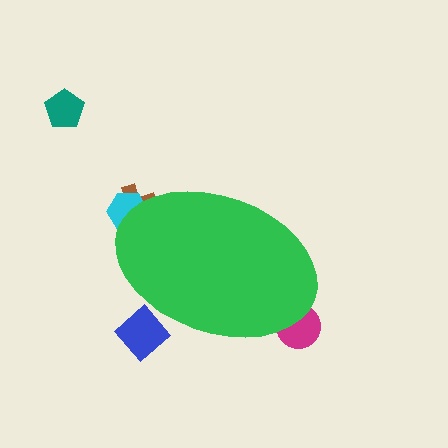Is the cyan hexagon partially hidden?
Yes, the cyan hexagon is partially hidden behind the green ellipse.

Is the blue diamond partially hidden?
Yes, the blue diamond is partially hidden behind the green ellipse.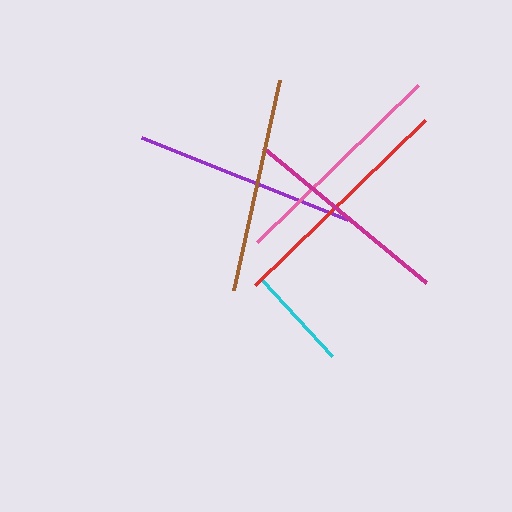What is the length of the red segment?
The red segment is approximately 237 pixels long.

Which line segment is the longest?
The red line is the longest at approximately 237 pixels.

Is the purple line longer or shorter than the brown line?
The purple line is longer than the brown line.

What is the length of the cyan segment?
The cyan segment is approximately 103 pixels long.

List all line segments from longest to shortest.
From longest to shortest: red, pink, purple, brown, magenta, cyan.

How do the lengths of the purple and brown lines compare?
The purple and brown lines are approximately the same length.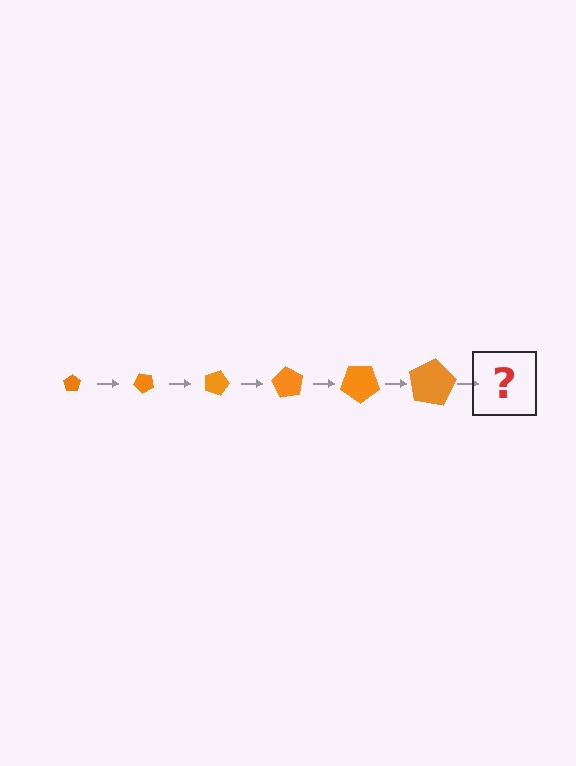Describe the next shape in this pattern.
It should be a pentagon, larger than the previous one and rotated 270 degrees from the start.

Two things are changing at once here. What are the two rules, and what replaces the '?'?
The two rules are that the pentagon grows larger each step and it rotates 45 degrees each step. The '?' should be a pentagon, larger than the previous one and rotated 270 degrees from the start.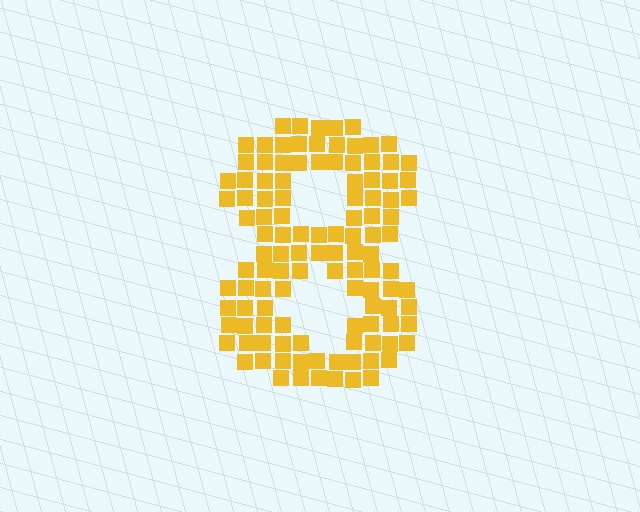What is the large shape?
The large shape is the digit 8.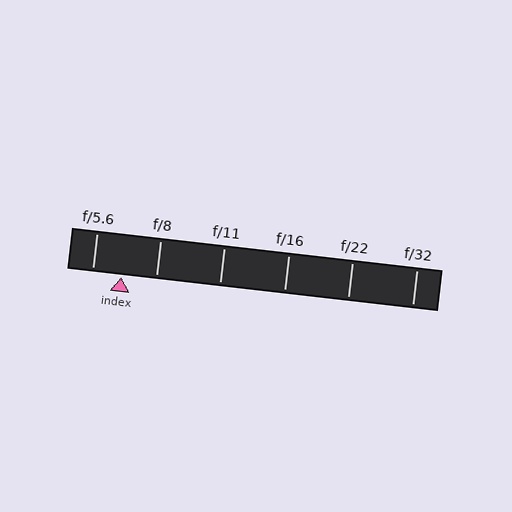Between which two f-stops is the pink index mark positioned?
The index mark is between f/5.6 and f/8.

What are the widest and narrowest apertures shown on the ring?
The widest aperture shown is f/5.6 and the narrowest is f/32.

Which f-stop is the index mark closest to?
The index mark is closest to f/5.6.